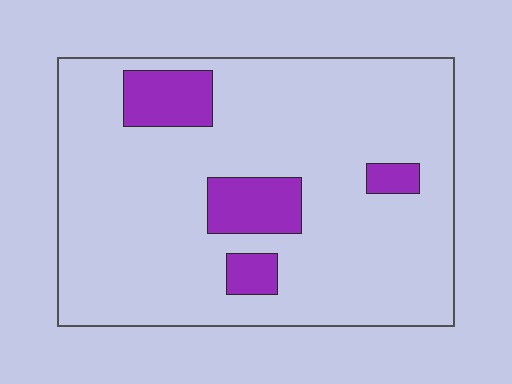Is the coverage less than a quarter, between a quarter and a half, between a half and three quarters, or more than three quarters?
Less than a quarter.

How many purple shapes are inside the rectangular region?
4.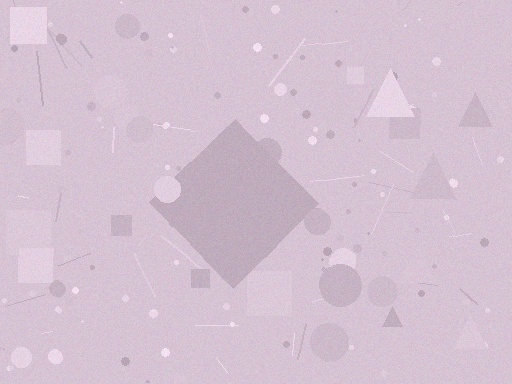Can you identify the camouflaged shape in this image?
The camouflaged shape is a diamond.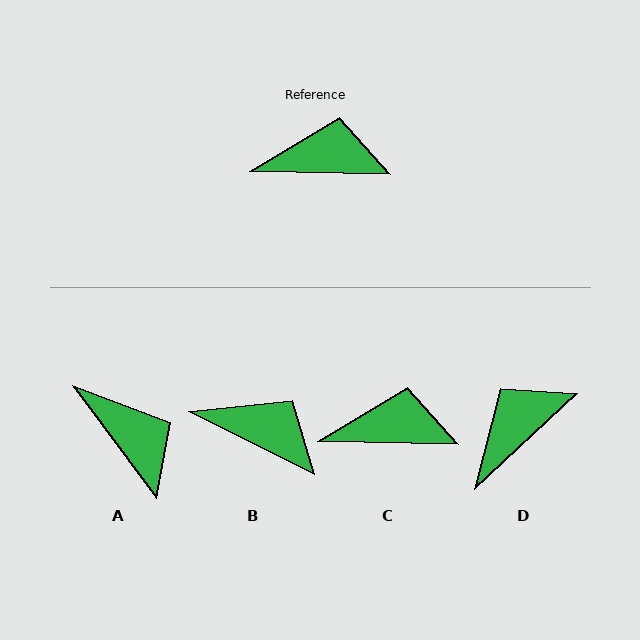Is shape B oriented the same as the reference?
No, it is off by about 25 degrees.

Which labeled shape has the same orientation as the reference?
C.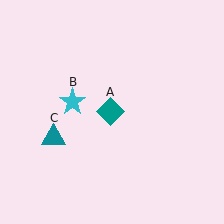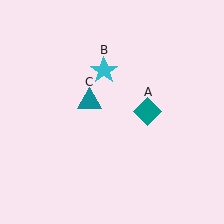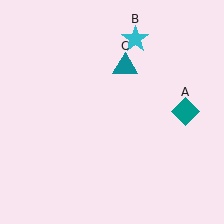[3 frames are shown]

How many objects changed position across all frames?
3 objects changed position: teal diamond (object A), cyan star (object B), teal triangle (object C).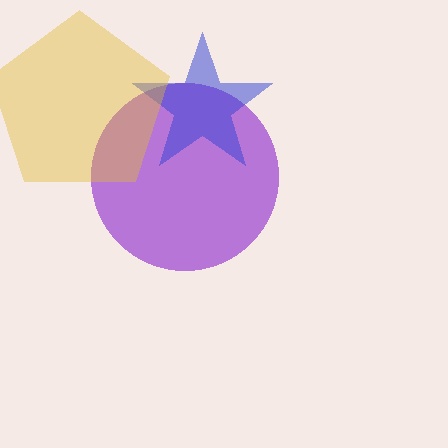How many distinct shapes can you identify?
There are 3 distinct shapes: a purple circle, a blue star, a yellow pentagon.